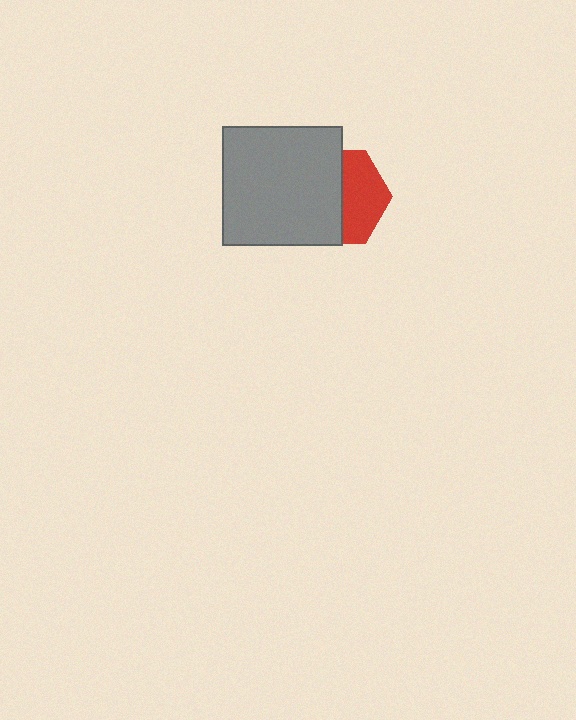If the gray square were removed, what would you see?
You would see the complete red hexagon.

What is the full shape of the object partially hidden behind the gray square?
The partially hidden object is a red hexagon.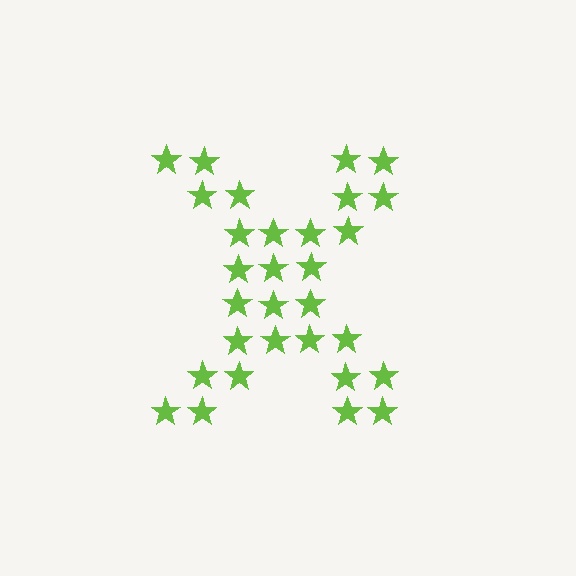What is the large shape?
The large shape is the letter X.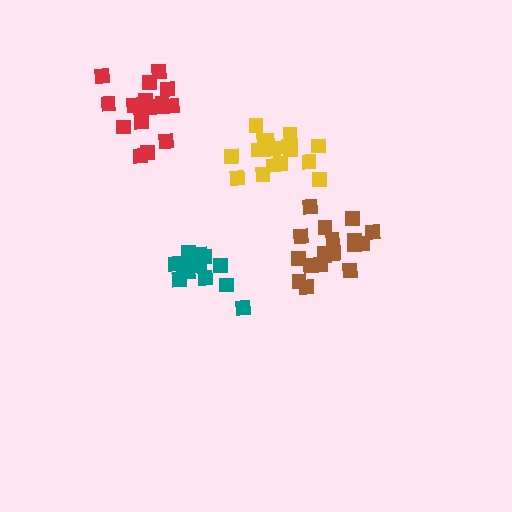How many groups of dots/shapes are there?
There are 4 groups.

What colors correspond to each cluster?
The clusters are colored: brown, red, teal, yellow.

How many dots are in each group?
Group 1: 18 dots, Group 2: 17 dots, Group 3: 15 dots, Group 4: 16 dots (66 total).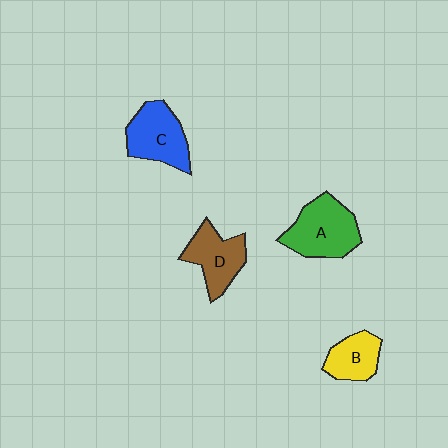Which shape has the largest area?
Shape A (green).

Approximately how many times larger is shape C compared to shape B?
Approximately 1.4 times.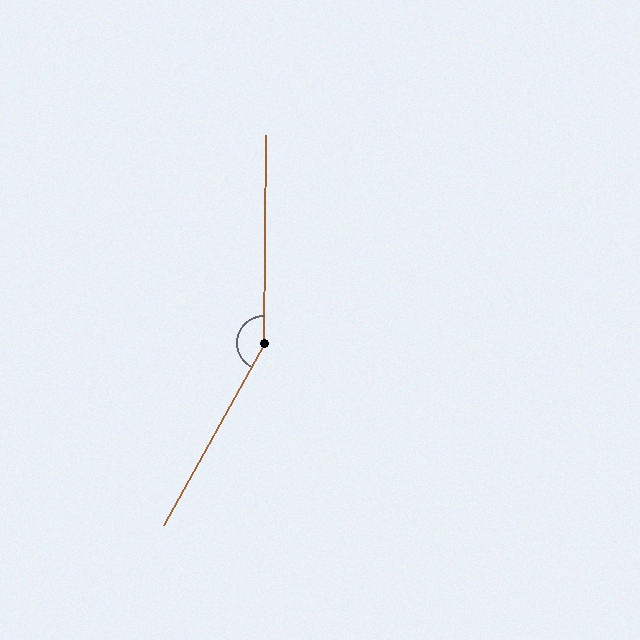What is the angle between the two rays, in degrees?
Approximately 152 degrees.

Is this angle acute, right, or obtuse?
It is obtuse.